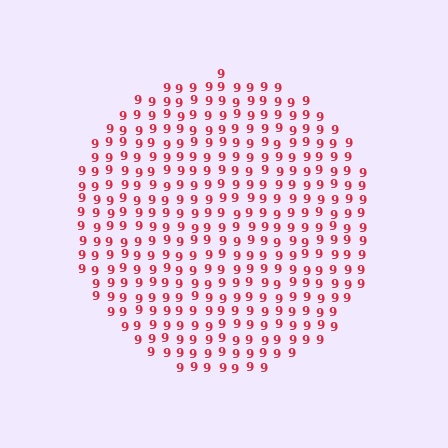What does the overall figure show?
The overall figure shows a circle.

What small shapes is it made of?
It is made of small digit 9's.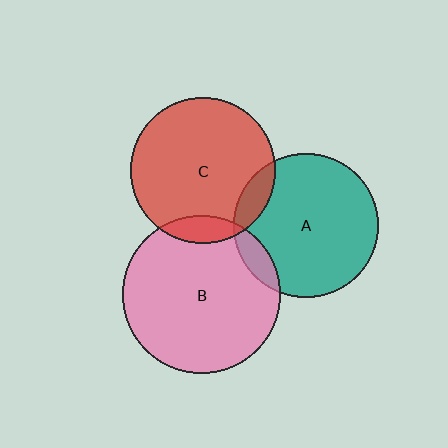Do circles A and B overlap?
Yes.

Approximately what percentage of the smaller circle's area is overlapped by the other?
Approximately 10%.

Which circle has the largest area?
Circle B (pink).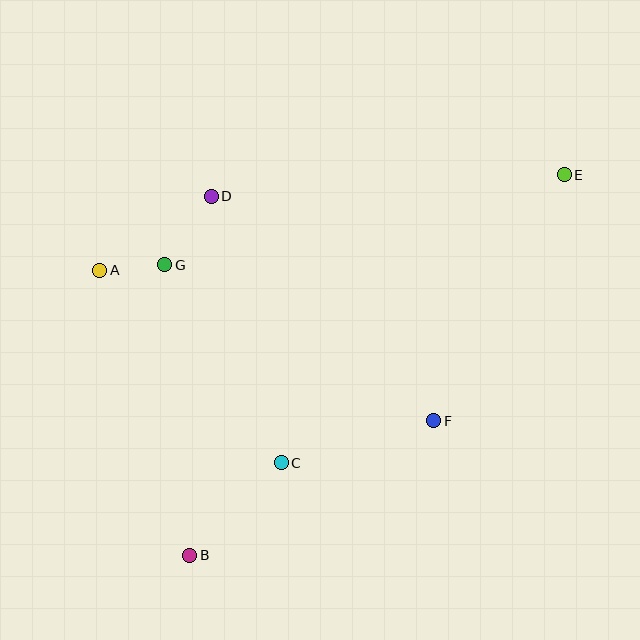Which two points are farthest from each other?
Points B and E are farthest from each other.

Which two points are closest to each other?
Points A and G are closest to each other.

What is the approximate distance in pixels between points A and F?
The distance between A and F is approximately 366 pixels.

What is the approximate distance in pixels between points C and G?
The distance between C and G is approximately 230 pixels.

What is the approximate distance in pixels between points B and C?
The distance between B and C is approximately 130 pixels.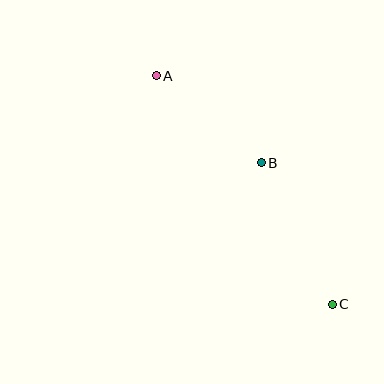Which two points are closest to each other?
Points A and B are closest to each other.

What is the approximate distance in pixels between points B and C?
The distance between B and C is approximately 159 pixels.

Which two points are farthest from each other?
Points A and C are farthest from each other.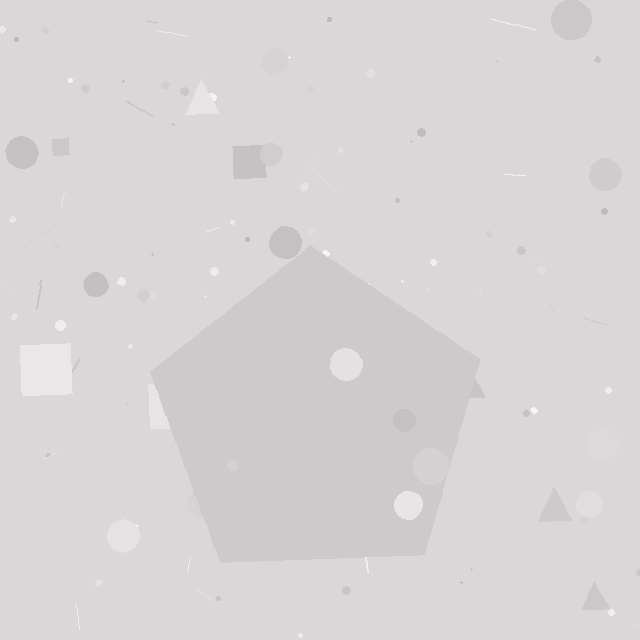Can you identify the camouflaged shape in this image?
The camouflaged shape is a pentagon.